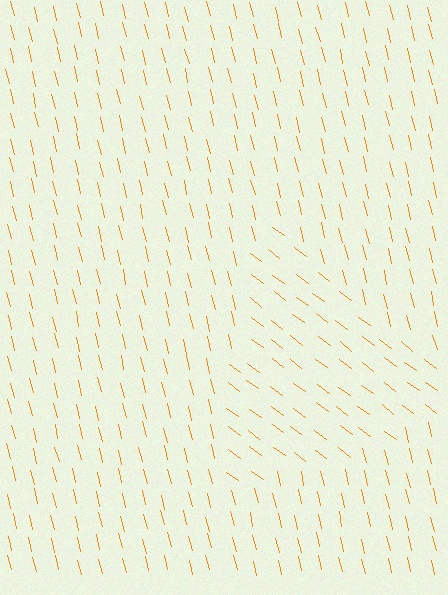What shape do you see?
I see a triangle.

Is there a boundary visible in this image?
Yes, there is a texture boundary formed by a change in line orientation.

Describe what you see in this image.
The image is filled with small orange line segments. A triangle region in the image has lines oriented differently from the surrounding lines, creating a visible texture boundary.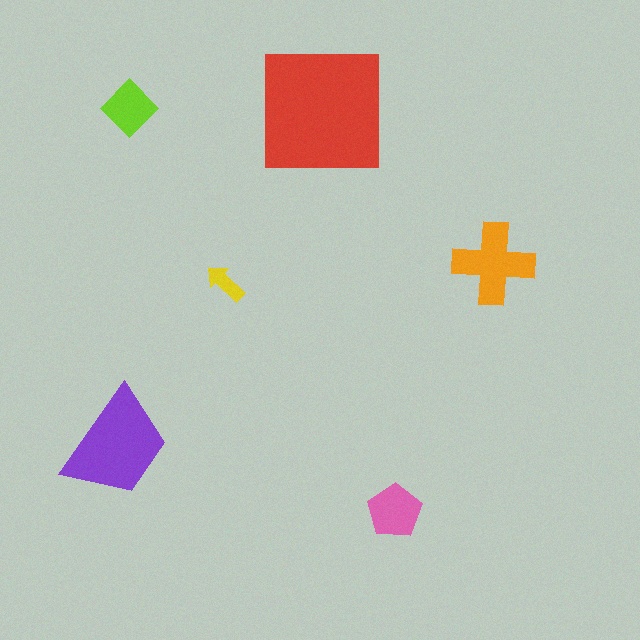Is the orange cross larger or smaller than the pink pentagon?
Larger.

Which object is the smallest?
The yellow arrow.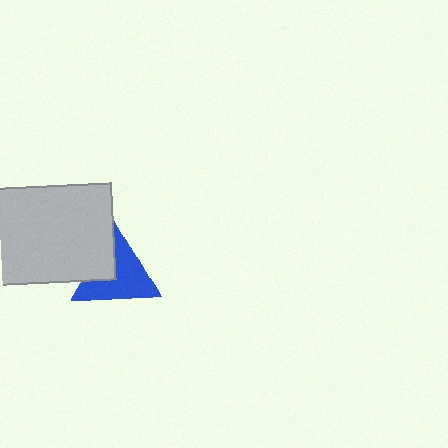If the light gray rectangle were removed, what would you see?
You would see the complete blue triangle.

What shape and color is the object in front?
The object in front is a light gray rectangle.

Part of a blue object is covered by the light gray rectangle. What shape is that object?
It is a triangle.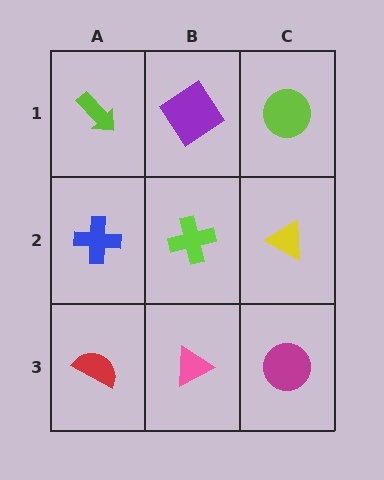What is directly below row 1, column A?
A blue cross.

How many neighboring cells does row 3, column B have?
3.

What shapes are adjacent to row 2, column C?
A lime circle (row 1, column C), a magenta circle (row 3, column C), a lime cross (row 2, column B).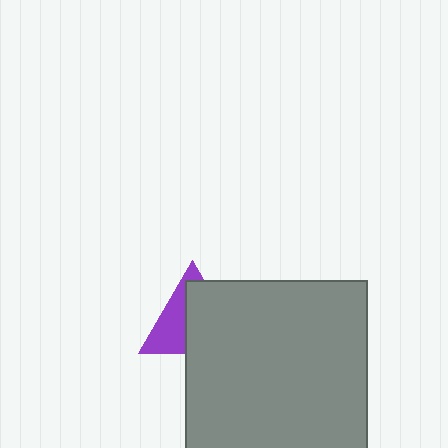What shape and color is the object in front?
The object in front is a gray square.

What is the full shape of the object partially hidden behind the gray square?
The partially hidden object is a purple triangle.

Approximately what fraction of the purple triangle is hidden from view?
Roughly 58% of the purple triangle is hidden behind the gray square.